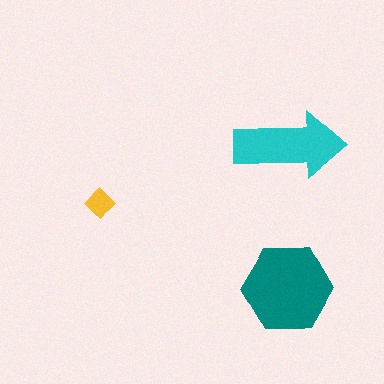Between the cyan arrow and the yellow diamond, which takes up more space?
The cyan arrow.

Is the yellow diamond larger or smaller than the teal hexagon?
Smaller.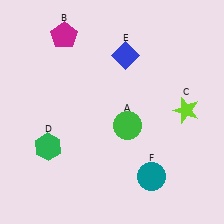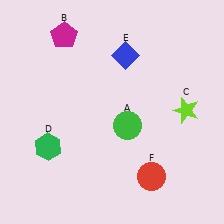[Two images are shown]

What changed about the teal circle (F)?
In Image 1, F is teal. In Image 2, it changed to red.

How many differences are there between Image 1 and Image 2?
There is 1 difference between the two images.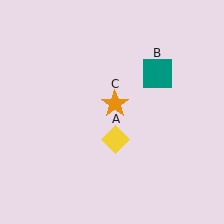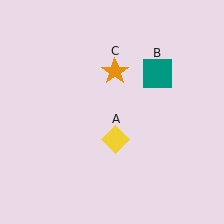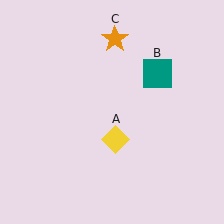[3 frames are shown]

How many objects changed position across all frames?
1 object changed position: orange star (object C).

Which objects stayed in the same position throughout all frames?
Yellow diamond (object A) and teal square (object B) remained stationary.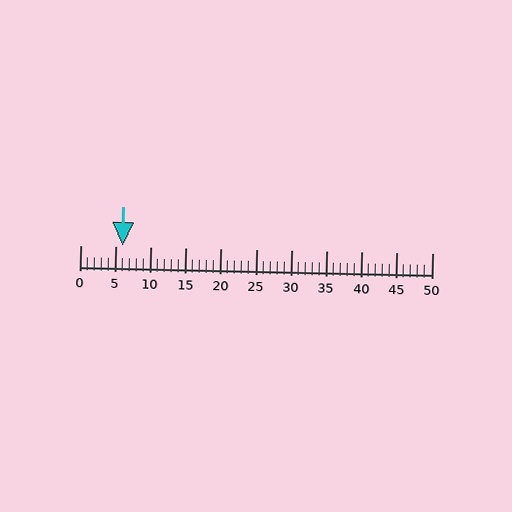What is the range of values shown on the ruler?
The ruler shows values from 0 to 50.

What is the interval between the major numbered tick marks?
The major tick marks are spaced 5 units apart.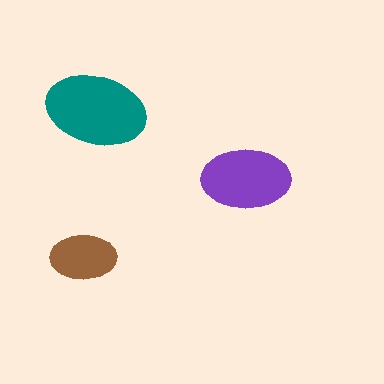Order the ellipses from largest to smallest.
the teal one, the purple one, the brown one.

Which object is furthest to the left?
The brown ellipse is leftmost.